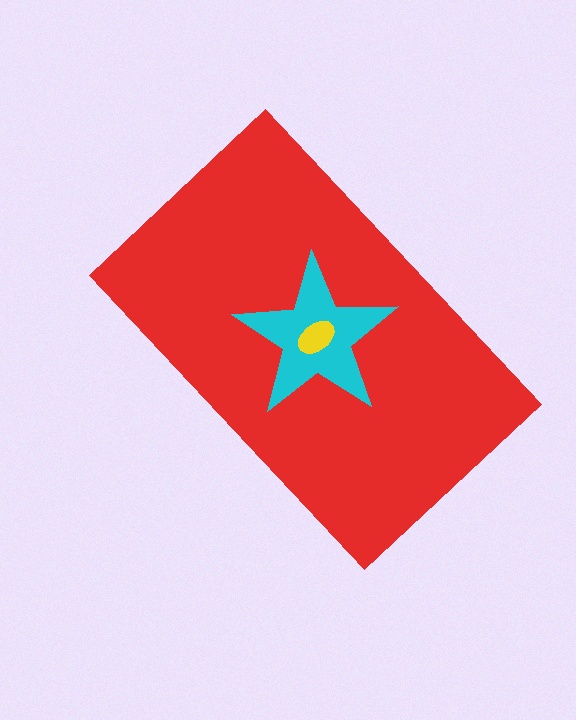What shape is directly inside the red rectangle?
The cyan star.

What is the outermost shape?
The red rectangle.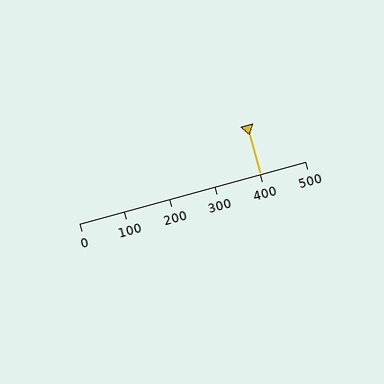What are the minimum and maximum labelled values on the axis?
The axis runs from 0 to 500.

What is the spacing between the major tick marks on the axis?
The major ticks are spaced 100 apart.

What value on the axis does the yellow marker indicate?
The marker indicates approximately 400.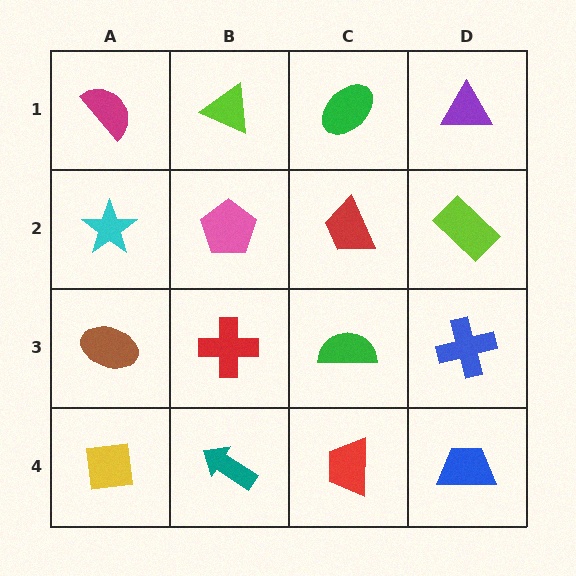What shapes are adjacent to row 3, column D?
A lime rectangle (row 2, column D), a blue trapezoid (row 4, column D), a green semicircle (row 3, column C).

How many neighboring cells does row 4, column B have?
3.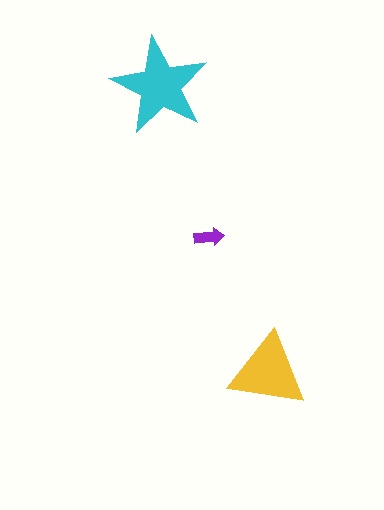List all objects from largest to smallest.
The cyan star, the yellow triangle, the purple arrow.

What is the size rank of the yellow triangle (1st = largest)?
2nd.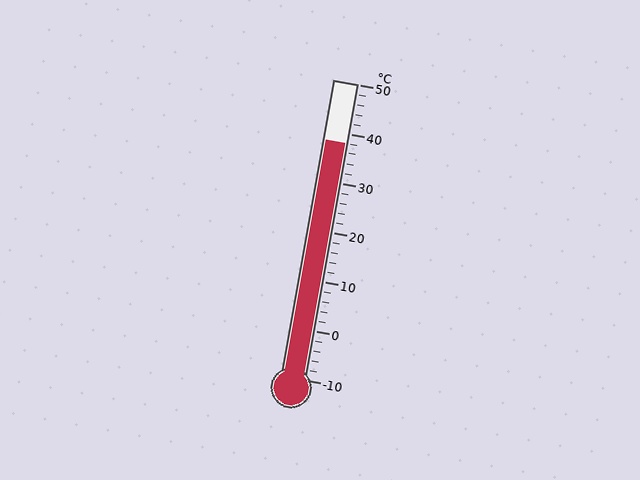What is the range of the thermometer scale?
The thermometer scale ranges from -10°C to 50°C.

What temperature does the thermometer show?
The thermometer shows approximately 38°C.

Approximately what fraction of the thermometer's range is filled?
The thermometer is filled to approximately 80% of its range.